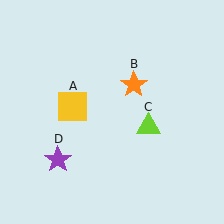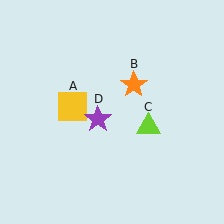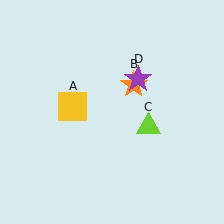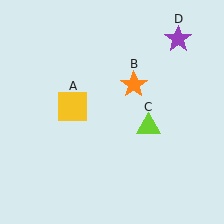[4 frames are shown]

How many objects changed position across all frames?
1 object changed position: purple star (object D).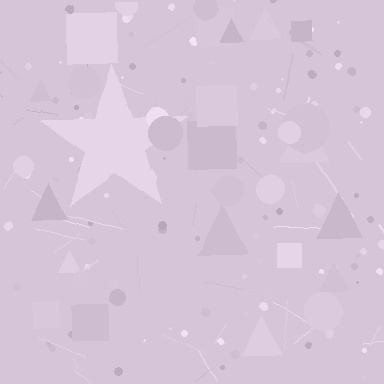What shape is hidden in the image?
A star is hidden in the image.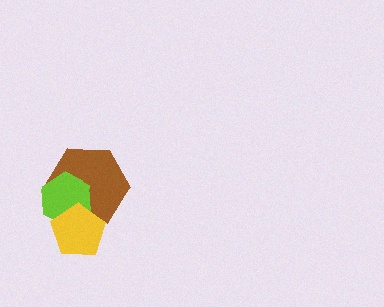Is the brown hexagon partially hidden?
Yes, it is partially covered by another shape.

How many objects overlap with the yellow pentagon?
2 objects overlap with the yellow pentagon.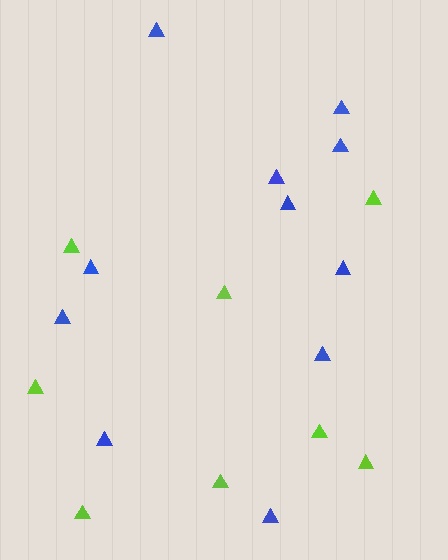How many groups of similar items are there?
There are 2 groups: one group of blue triangles (11) and one group of lime triangles (8).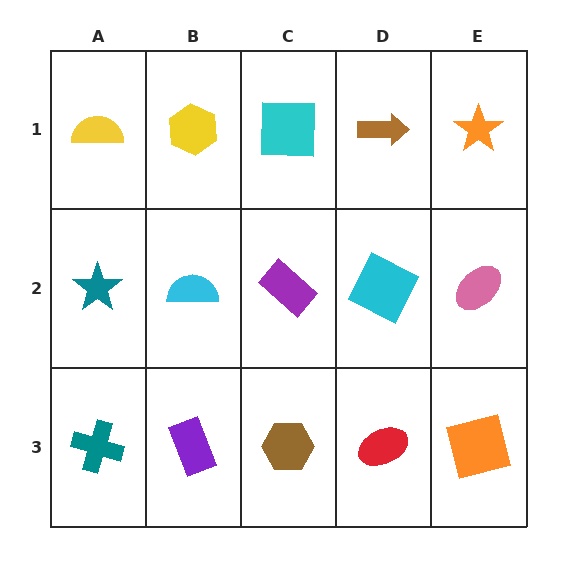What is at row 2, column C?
A purple rectangle.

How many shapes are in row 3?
5 shapes.